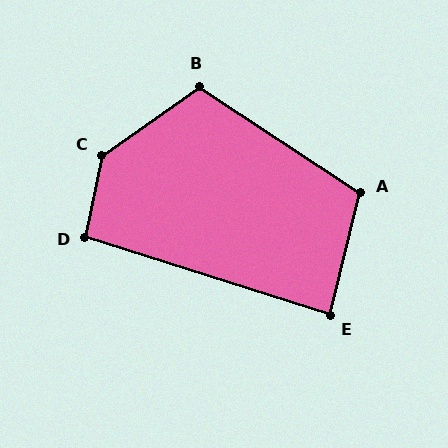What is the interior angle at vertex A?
Approximately 110 degrees (obtuse).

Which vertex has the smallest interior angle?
E, at approximately 86 degrees.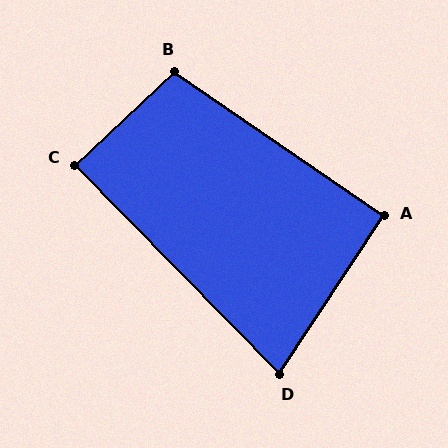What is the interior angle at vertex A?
Approximately 91 degrees (approximately right).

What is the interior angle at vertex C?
Approximately 89 degrees (approximately right).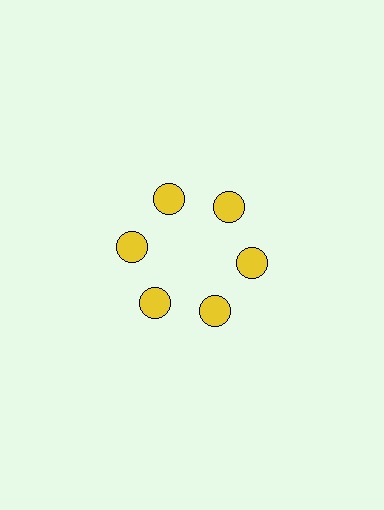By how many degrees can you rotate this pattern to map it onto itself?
The pattern maps onto itself every 60 degrees of rotation.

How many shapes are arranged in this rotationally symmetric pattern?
There are 6 shapes, arranged in 6 groups of 1.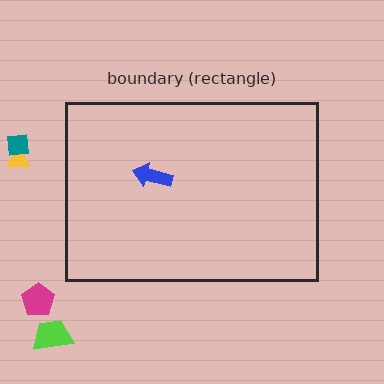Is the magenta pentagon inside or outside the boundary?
Outside.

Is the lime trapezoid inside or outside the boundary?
Outside.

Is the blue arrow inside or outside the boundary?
Inside.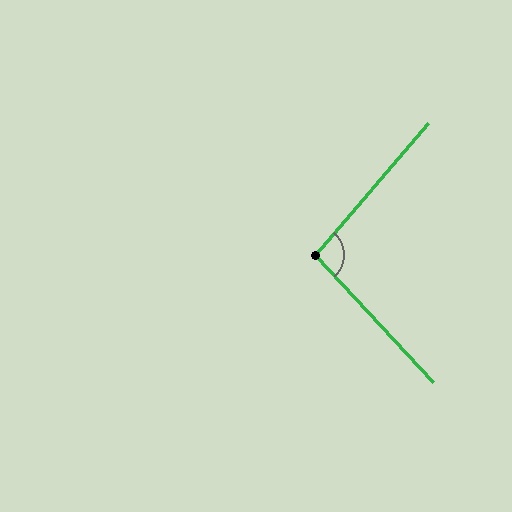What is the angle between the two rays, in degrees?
Approximately 97 degrees.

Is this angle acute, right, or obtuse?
It is obtuse.